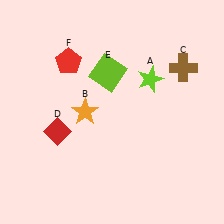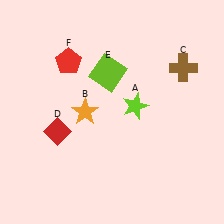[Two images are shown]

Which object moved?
The lime star (A) moved down.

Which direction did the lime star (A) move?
The lime star (A) moved down.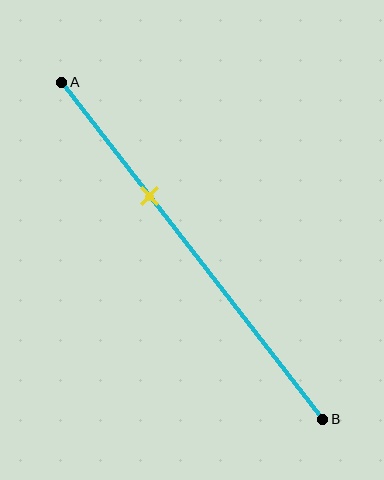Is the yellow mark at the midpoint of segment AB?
No, the mark is at about 35% from A, not at the 50% midpoint.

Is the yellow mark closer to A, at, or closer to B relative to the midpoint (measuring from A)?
The yellow mark is closer to point A than the midpoint of segment AB.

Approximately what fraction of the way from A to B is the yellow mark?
The yellow mark is approximately 35% of the way from A to B.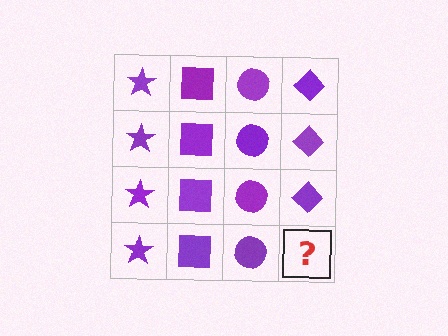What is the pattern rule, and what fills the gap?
The rule is that each column has a consistent shape. The gap should be filled with a purple diamond.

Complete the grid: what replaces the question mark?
The question mark should be replaced with a purple diamond.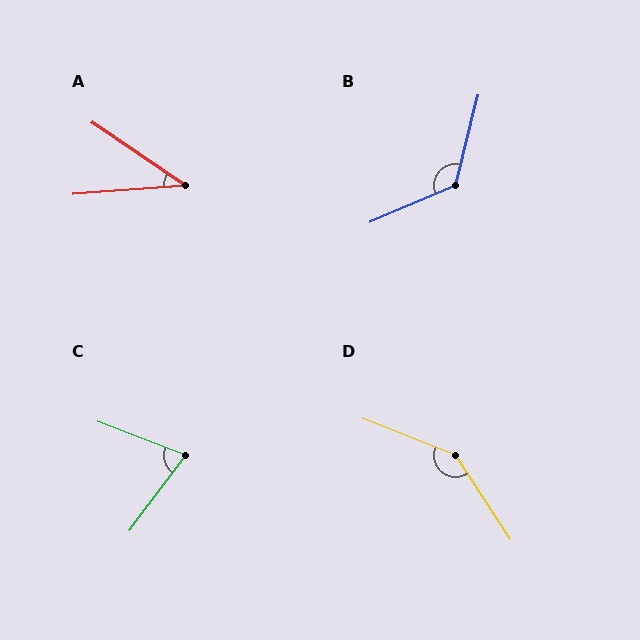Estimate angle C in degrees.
Approximately 74 degrees.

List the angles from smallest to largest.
A (38°), C (74°), B (127°), D (145°).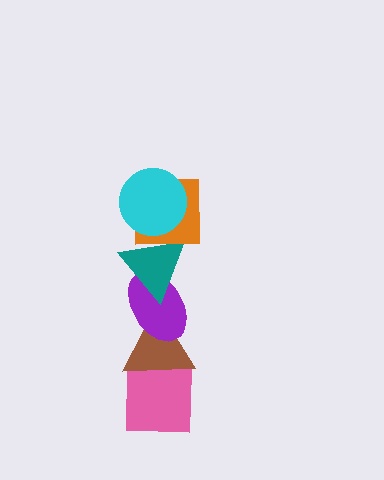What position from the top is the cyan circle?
The cyan circle is 1st from the top.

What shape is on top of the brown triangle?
The purple ellipse is on top of the brown triangle.